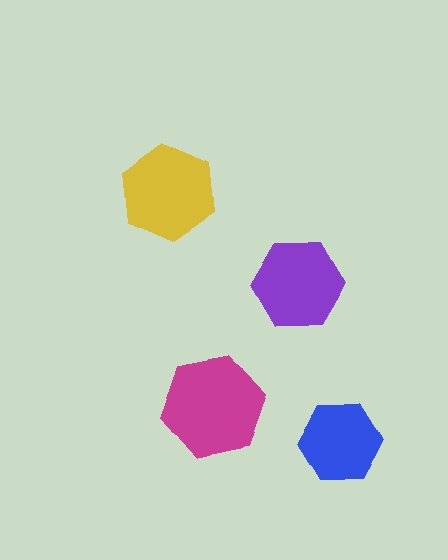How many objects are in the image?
There are 4 objects in the image.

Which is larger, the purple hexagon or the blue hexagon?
The purple one.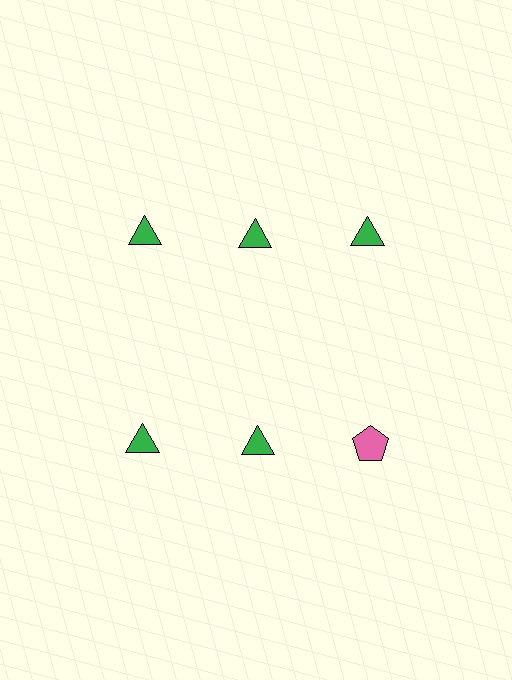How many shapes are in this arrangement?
There are 6 shapes arranged in a grid pattern.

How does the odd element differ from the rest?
It differs in both color (pink instead of green) and shape (pentagon instead of triangle).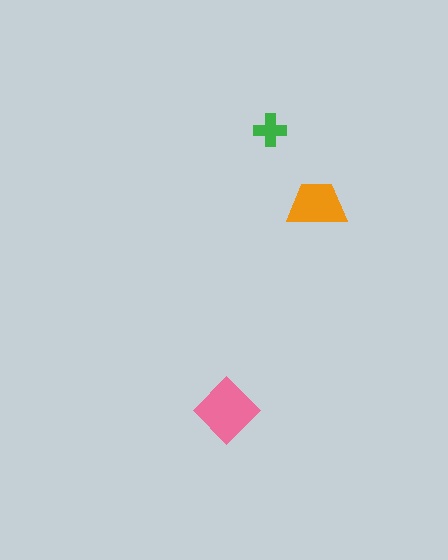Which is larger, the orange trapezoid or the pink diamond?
The pink diamond.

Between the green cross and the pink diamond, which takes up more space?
The pink diamond.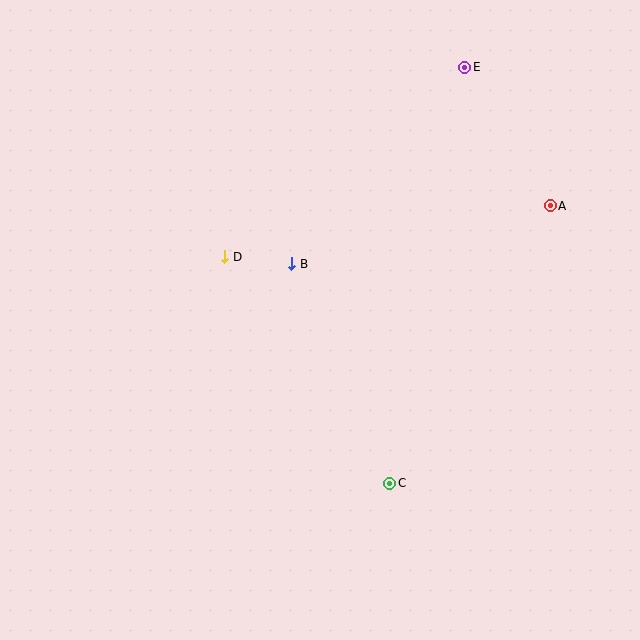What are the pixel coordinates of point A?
Point A is at (550, 206).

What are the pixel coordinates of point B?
Point B is at (292, 264).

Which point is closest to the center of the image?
Point B at (292, 264) is closest to the center.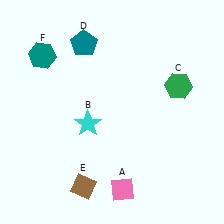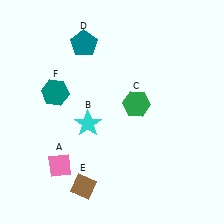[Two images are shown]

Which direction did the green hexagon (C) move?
The green hexagon (C) moved left.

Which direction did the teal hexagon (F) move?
The teal hexagon (F) moved down.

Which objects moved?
The objects that moved are: the pink diamond (A), the green hexagon (C), the teal hexagon (F).